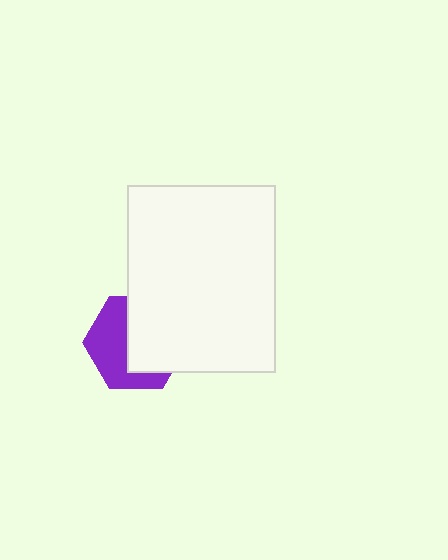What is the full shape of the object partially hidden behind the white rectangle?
The partially hidden object is a purple hexagon.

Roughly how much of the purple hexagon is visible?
About half of it is visible (roughly 48%).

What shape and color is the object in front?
The object in front is a white rectangle.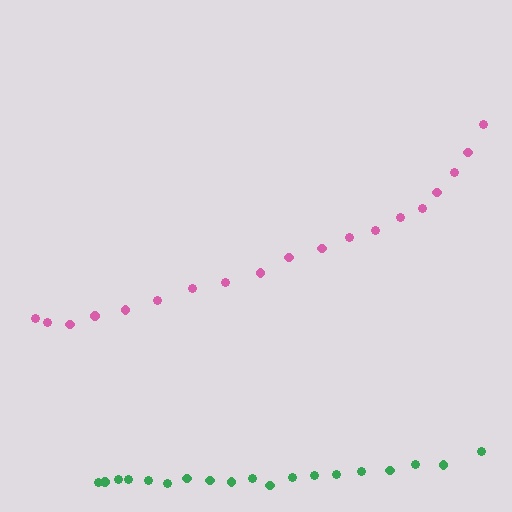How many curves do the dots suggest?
There are 2 distinct paths.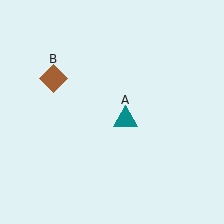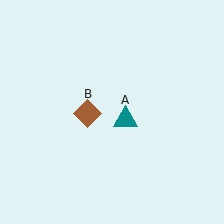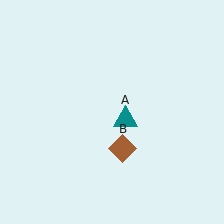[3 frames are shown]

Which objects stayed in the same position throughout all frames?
Teal triangle (object A) remained stationary.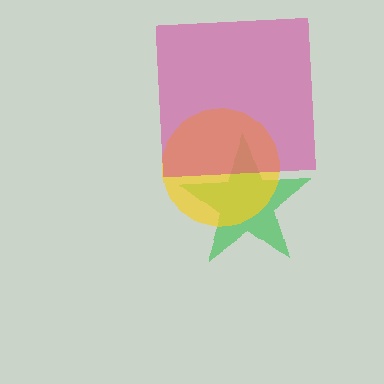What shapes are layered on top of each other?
The layered shapes are: a green star, a yellow circle, a magenta square.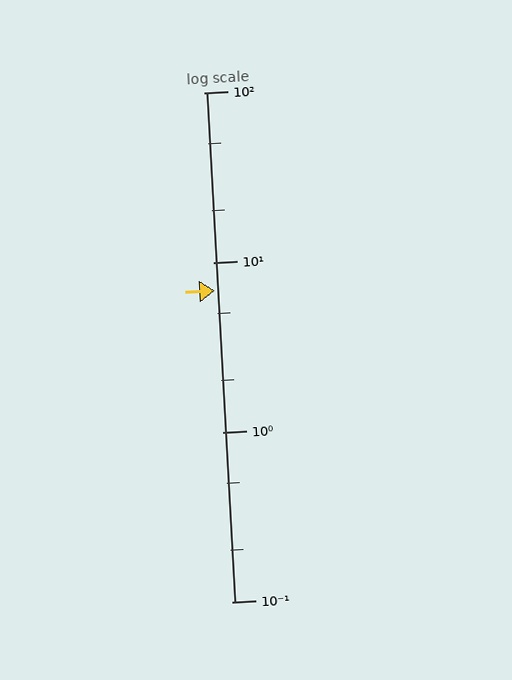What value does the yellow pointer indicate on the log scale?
The pointer indicates approximately 6.8.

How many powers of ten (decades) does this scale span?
The scale spans 3 decades, from 0.1 to 100.